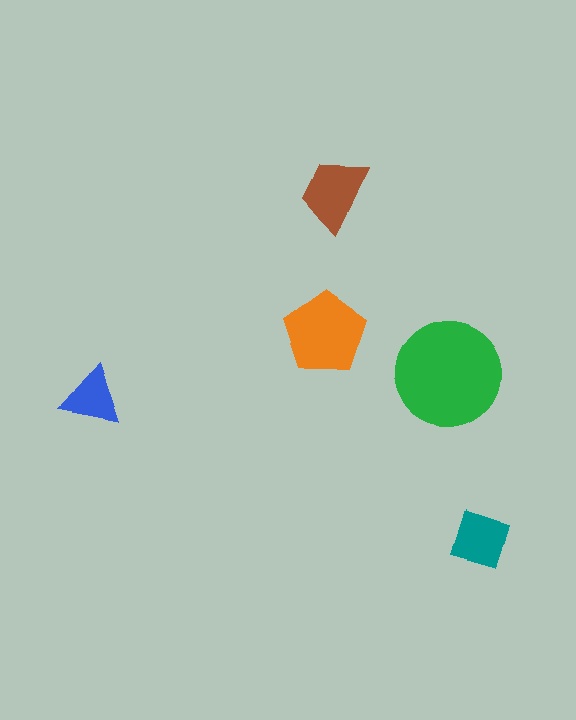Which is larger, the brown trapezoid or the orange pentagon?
The orange pentagon.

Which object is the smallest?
The blue triangle.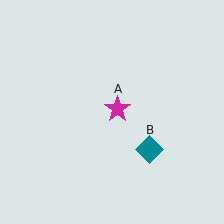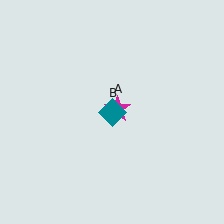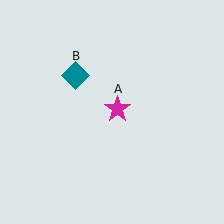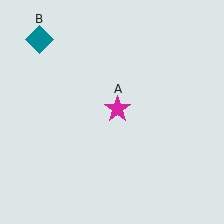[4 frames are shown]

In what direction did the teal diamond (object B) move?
The teal diamond (object B) moved up and to the left.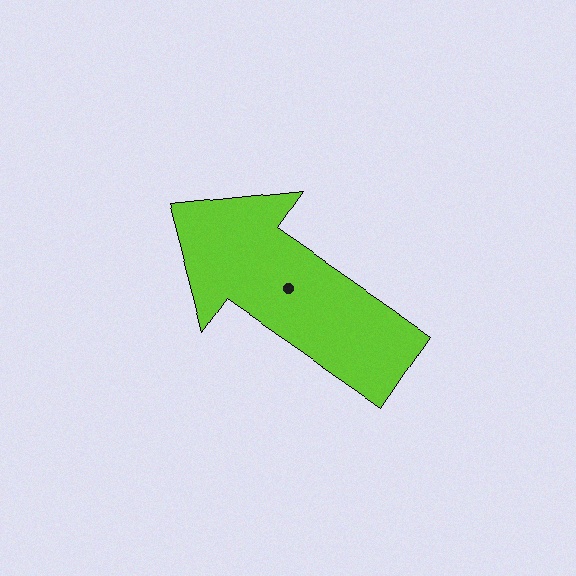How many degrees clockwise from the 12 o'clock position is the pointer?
Approximately 305 degrees.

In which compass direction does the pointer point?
Northwest.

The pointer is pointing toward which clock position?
Roughly 10 o'clock.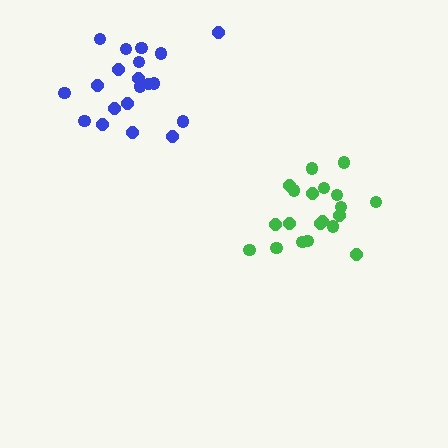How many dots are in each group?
Group 1: 20 dots, Group 2: 20 dots (40 total).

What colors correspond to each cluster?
The clusters are colored: blue, green.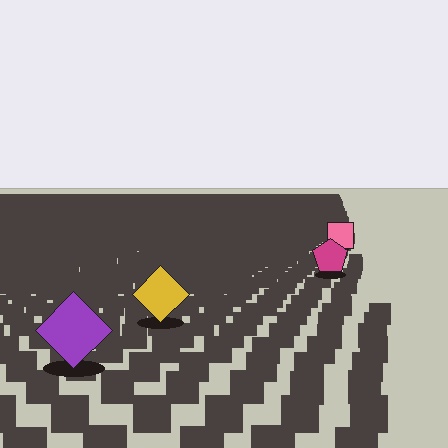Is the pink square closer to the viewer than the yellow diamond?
No. The yellow diamond is closer — you can tell from the texture gradient: the ground texture is coarser near it.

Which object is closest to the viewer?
The purple diamond is closest. The texture marks near it are larger and more spread out.